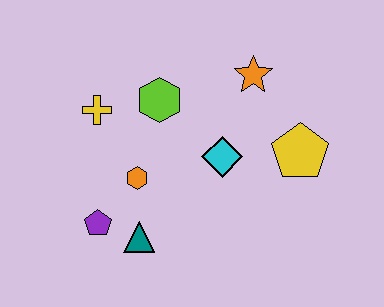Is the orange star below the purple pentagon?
No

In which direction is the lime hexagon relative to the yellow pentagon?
The lime hexagon is to the left of the yellow pentagon.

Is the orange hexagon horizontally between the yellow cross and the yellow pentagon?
Yes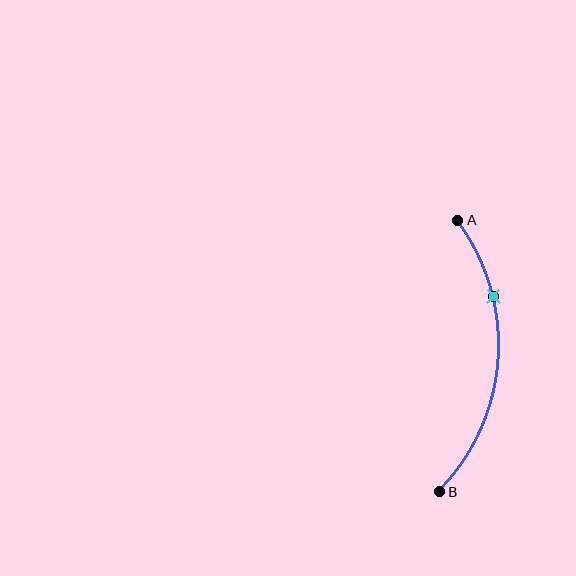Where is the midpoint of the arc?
The arc midpoint is the point on the curve farthest from the straight line joining A and B. It sits to the right of that line.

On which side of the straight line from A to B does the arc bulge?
The arc bulges to the right of the straight line connecting A and B.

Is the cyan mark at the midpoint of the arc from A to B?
No. The cyan mark lies on the arc but is closer to endpoint A. The arc midpoint would be at the point on the curve equidistant along the arc from both A and B.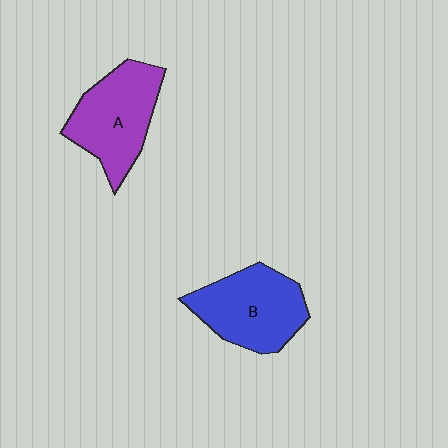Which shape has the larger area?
Shape B (blue).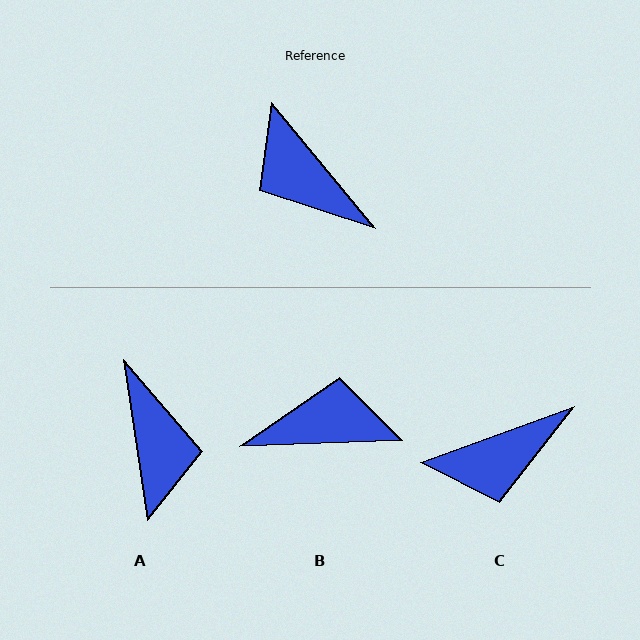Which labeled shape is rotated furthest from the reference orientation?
A, about 149 degrees away.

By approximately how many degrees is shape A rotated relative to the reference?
Approximately 149 degrees counter-clockwise.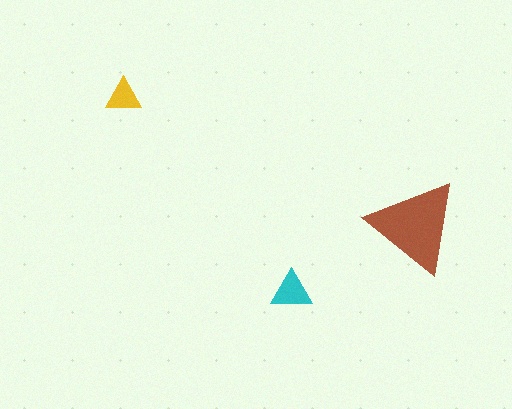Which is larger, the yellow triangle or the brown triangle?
The brown one.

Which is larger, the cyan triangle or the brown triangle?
The brown one.